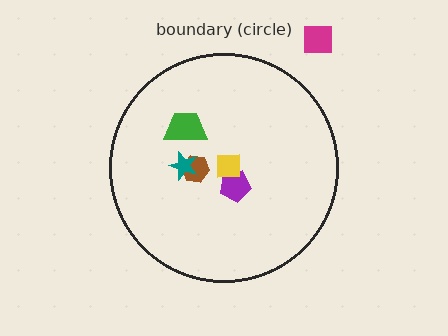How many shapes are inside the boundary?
5 inside, 1 outside.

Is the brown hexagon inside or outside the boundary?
Inside.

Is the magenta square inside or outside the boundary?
Outside.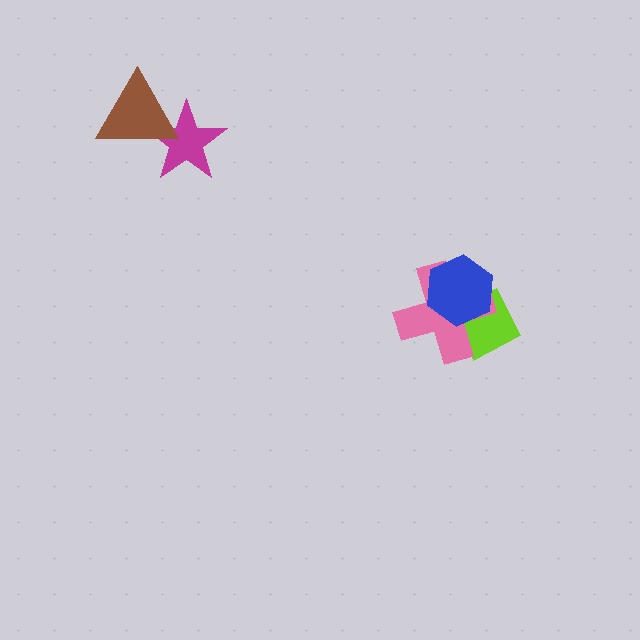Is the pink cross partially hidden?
Yes, it is partially covered by another shape.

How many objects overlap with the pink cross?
2 objects overlap with the pink cross.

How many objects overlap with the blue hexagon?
2 objects overlap with the blue hexagon.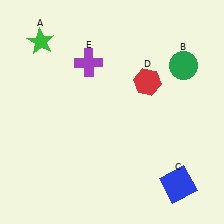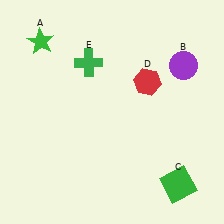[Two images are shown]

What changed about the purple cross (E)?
In Image 1, E is purple. In Image 2, it changed to green.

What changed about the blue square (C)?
In Image 1, C is blue. In Image 2, it changed to green.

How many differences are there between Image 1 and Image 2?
There are 3 differences between the two images.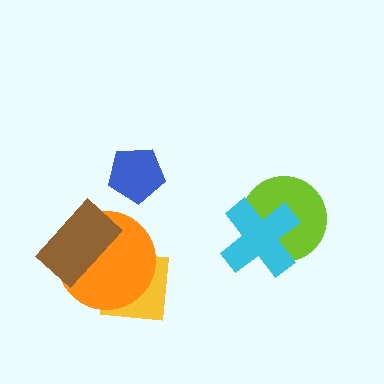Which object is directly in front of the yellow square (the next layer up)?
The orange circle is directly in front of the yellow square.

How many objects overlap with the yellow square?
2 objects overlap with the yellow square.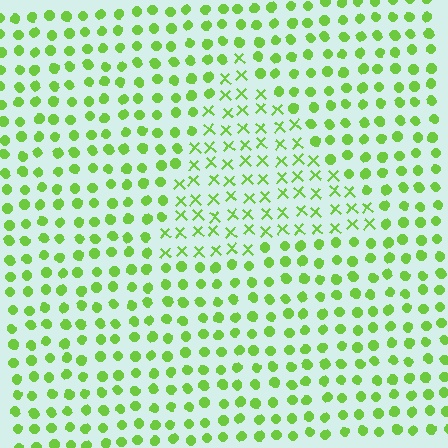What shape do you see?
I see a triangle.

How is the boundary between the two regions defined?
The boundary is defined by a change in element shape: X marks inside vs. circles outside. All elements share the same color and spacing.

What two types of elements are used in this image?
The image uses X marks inside the triangle region and circles outside it.